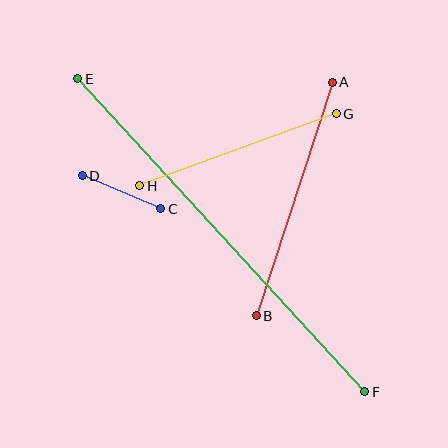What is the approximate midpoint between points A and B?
The midpoint is at approximately (294, 199) pixels.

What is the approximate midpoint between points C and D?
The midpoint is at approximately (121, 192) pixels.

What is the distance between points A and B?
The distance is approximately 246 pixels.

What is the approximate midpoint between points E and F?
The midpoint is at approximately (221, 235) pixels.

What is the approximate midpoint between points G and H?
The midpoint is at approximately (238, 150) pixels.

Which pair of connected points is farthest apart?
Points E and F are farthest apart.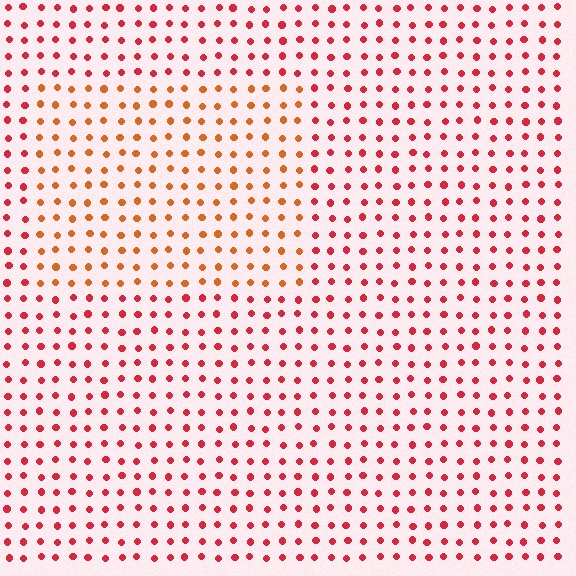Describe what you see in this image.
The image is filled with small red elements in a uniform arrangement. A rectangle-shaped region is visible where the elements are tinted to a slightly different hue, forming a subtle color boundary.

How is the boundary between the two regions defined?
The boundary is defined purely by a slight shift in hue (about 31 degrees). Spacing, size, and orientation are identical on both sides.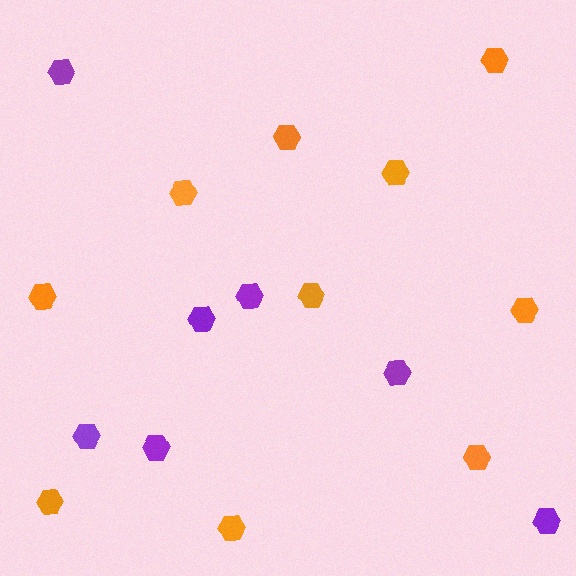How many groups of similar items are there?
There are 2 groups: one group of orange hexagons (10) and one group of purple hexagons (7).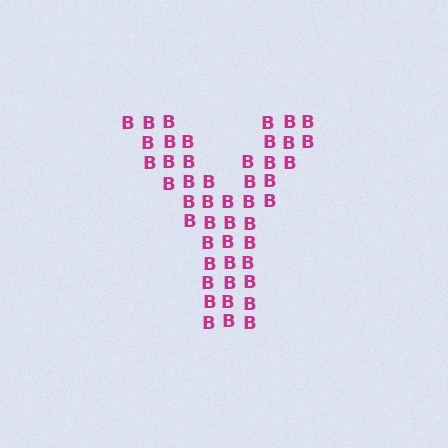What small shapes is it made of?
It is made of small letter B's.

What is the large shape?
The large shape is the letter Y.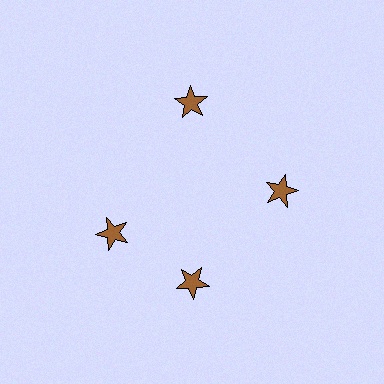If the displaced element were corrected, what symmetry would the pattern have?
It would have 4-fold rotational symmetry — the pattern would map onto itself every 90 degrees.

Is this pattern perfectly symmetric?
No. The 4 brown stars are arranged in a ring, but one element near the 9 o'clock position is rotated out of alignment along the ring, breaking the 4-fold rotational symmetry.